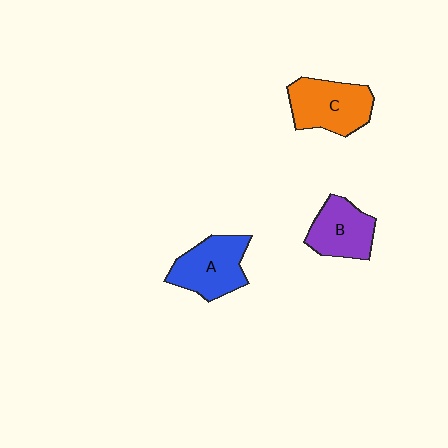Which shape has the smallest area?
Shape B (purple).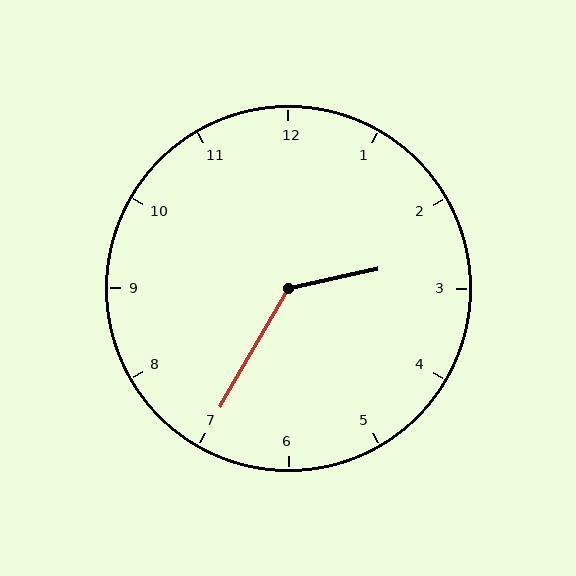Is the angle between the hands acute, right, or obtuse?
It is obtuse.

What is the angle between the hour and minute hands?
Approximately 132 degrees.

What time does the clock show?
2:35.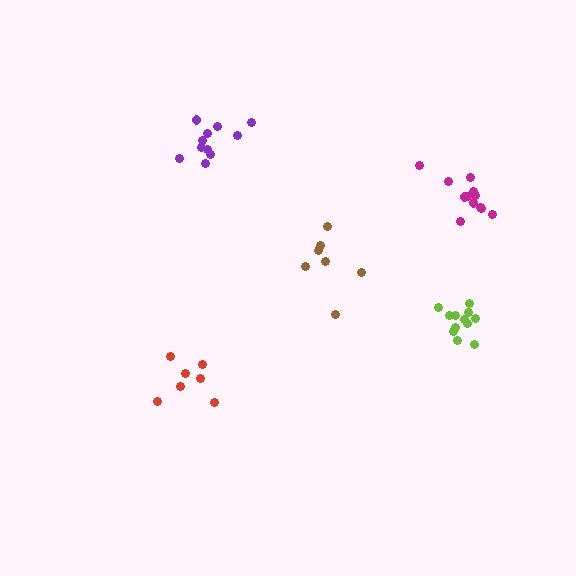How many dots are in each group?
Group 1: 11 dots, Group 2: 12 dots, Group 3: 12 dots, Group 4: 7 dots, Group 5: 7 dots (49 total).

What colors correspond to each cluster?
The clusters are colored: purple, lime, magenta, brown, red.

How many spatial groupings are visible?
There are 5 spatial groupings.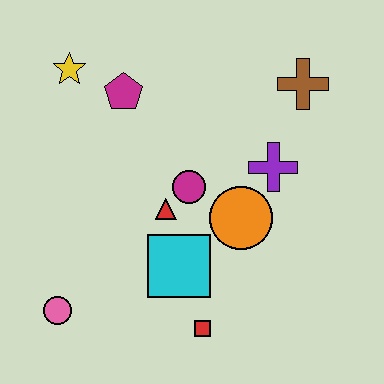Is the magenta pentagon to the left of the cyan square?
Yes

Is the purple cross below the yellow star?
Yes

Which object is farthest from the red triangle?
The brown cross is farthest from the red triangle.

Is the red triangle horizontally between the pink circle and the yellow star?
No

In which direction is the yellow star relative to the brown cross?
The yellow star is to the left of the brown cross.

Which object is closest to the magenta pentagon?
The yellow star is closest to the magenta pentagon.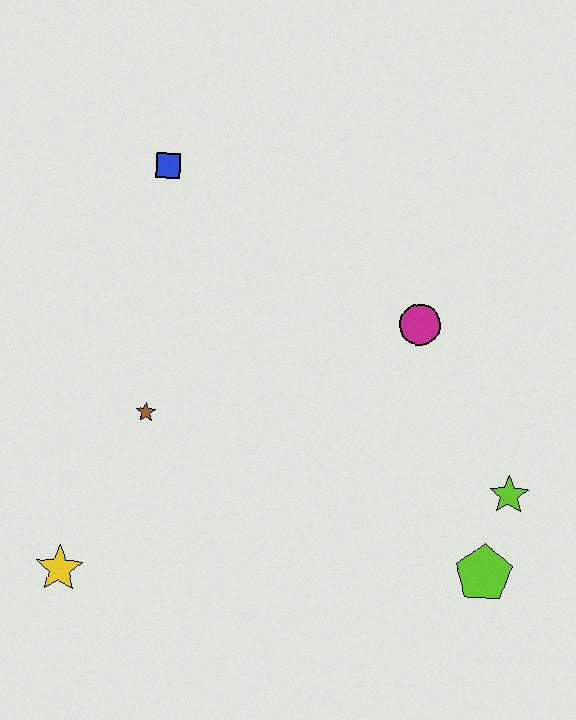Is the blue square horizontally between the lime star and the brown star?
Yes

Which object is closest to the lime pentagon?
The lime star is closest to the lime pentagon.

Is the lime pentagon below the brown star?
Yes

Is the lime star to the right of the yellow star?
Yes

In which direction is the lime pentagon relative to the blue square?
The lime pentagon is below the blue square.